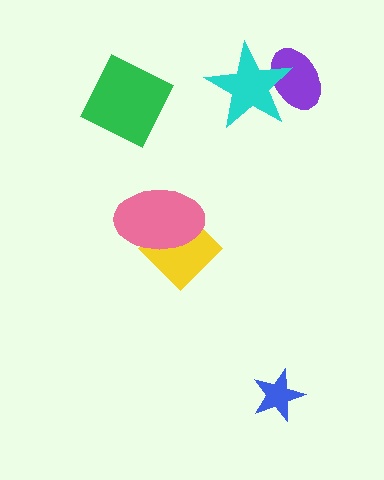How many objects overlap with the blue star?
0 objects overlap with the blue star.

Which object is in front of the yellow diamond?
The pink ellipse is in front of the yellow diamond.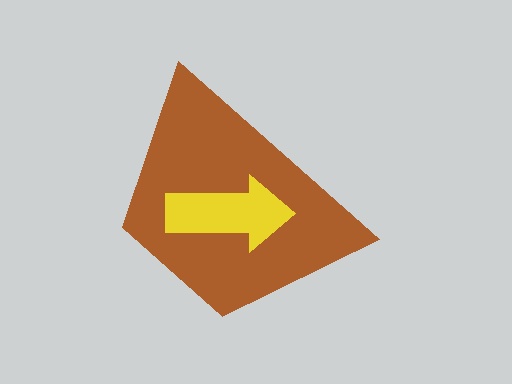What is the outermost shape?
The brown trapezoid.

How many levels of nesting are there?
2.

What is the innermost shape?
The yellow arrow.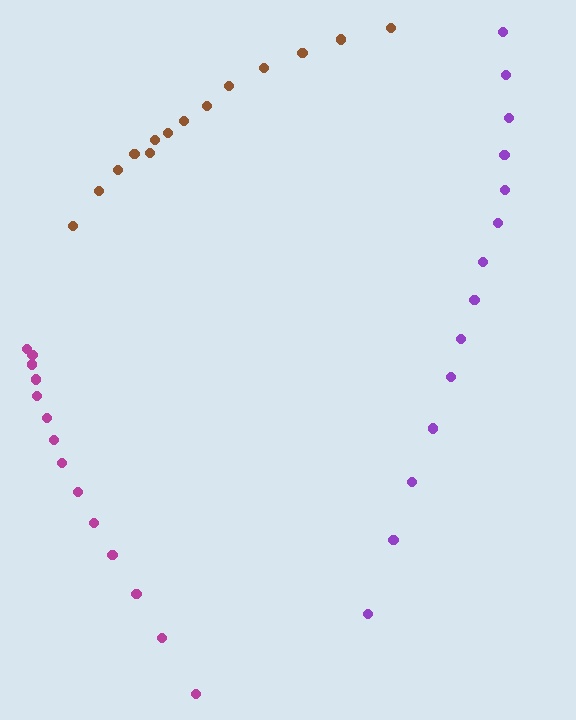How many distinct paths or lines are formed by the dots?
There are 3 distinct paths.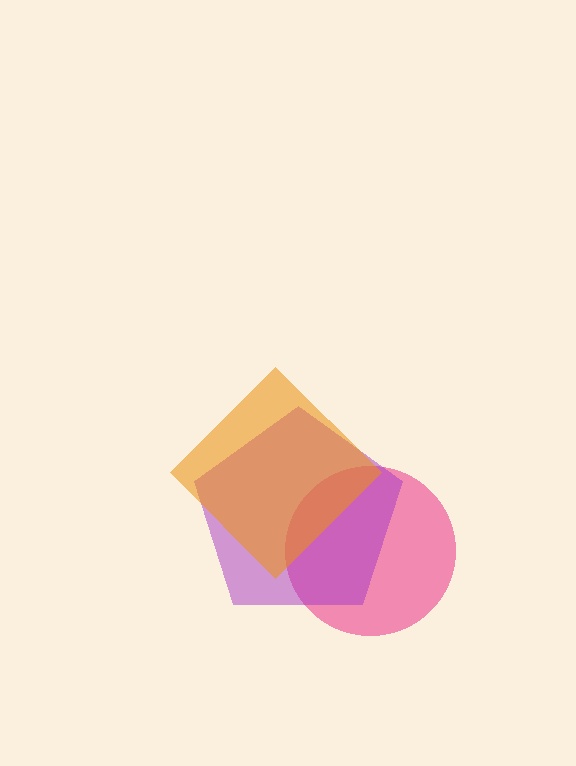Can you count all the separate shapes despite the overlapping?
Yes, there are 3 separate shapes.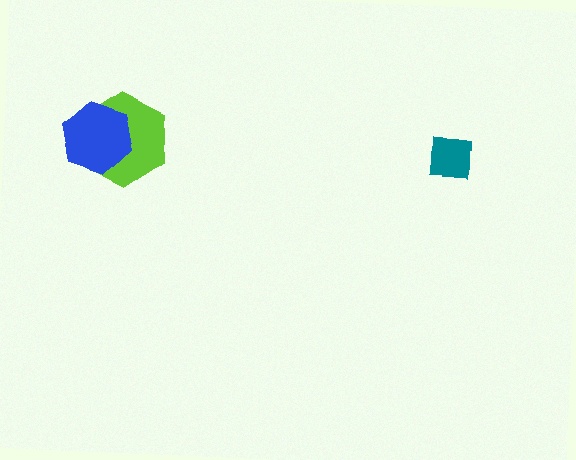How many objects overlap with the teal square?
0 objects overlap with the teal square.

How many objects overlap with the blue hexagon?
1 object overlaps with the blue hexagon.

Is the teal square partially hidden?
No, no other shape covers it.